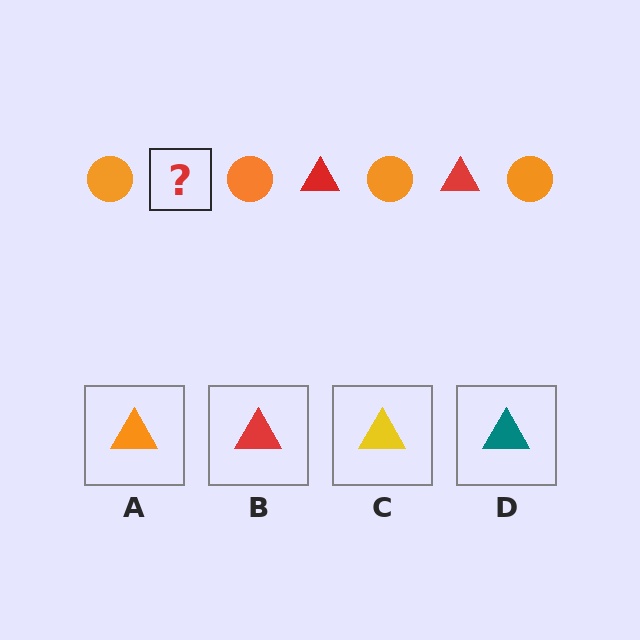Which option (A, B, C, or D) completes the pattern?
B.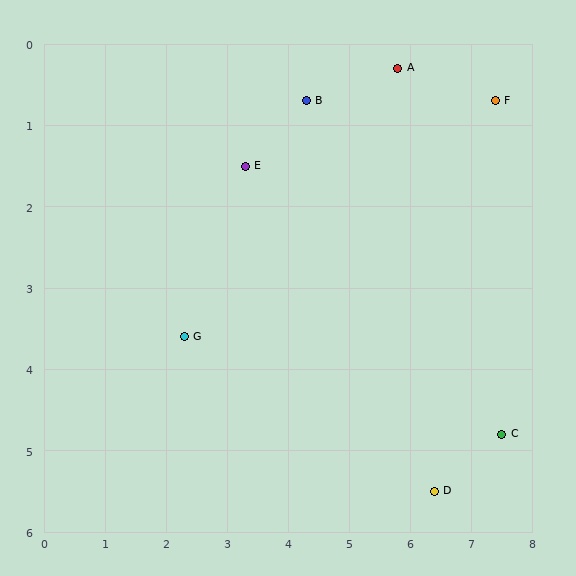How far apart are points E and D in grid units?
Points E and D are about 5.1 grid units apart.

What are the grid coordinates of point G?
Point G is at approximately (2.3, 3.6).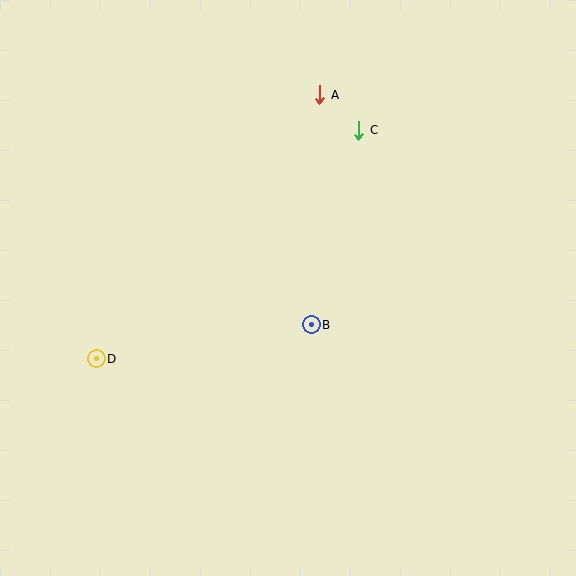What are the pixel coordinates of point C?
Point C is at (359, 130).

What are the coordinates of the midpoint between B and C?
The midpoint between B and C is at (335, 227).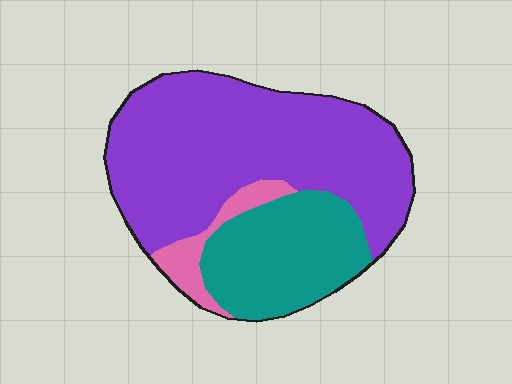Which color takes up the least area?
Pink, at roughly 10%.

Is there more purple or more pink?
Purple.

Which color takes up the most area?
Purple, at roughly 65%.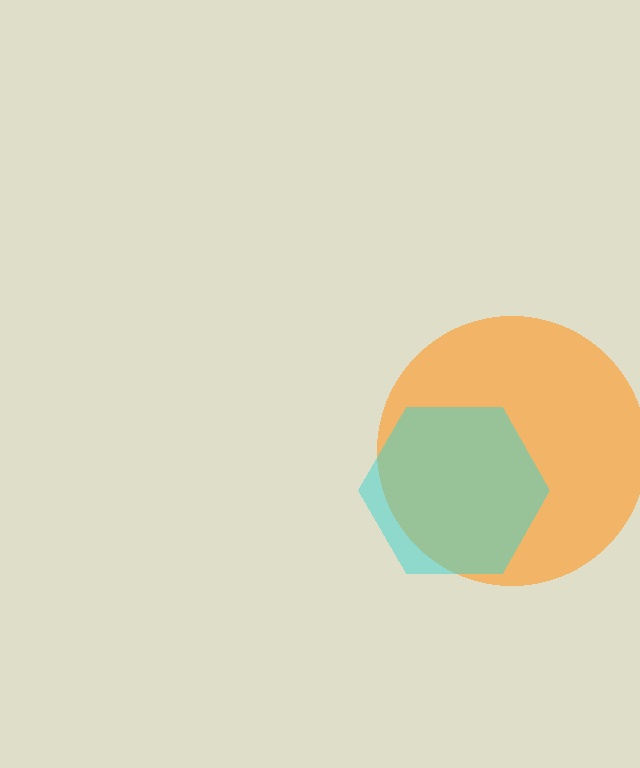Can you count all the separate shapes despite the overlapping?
Yes, there are 2 separate shapes.